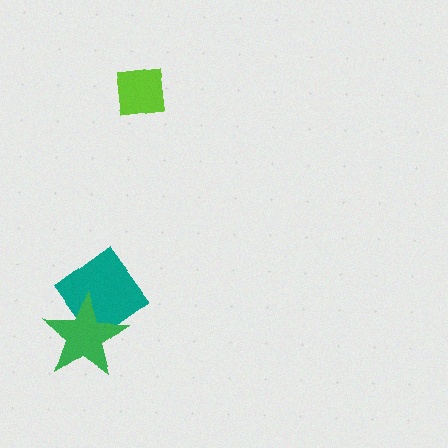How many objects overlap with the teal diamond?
1 object overlaps with the teal diamond.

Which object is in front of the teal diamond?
The green star is in front of the teal diamond.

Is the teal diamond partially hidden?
Yes, it is partially covered by another shape.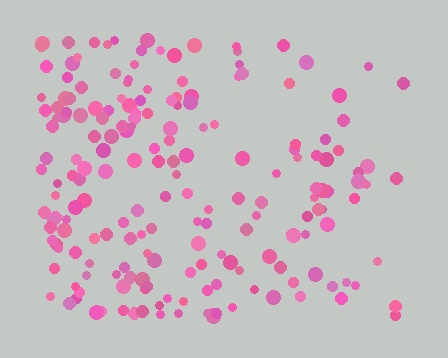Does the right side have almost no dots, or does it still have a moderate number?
Still a moderate number, just noticeably fewer than the left.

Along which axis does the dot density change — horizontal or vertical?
Horizontal.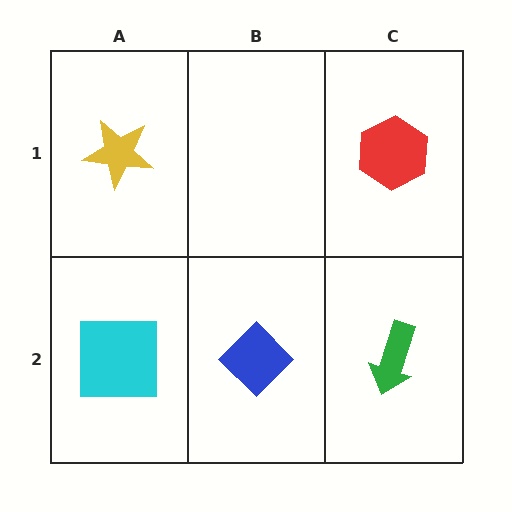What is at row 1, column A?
A yellow star.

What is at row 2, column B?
A blue diamond.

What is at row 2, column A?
A cyan square.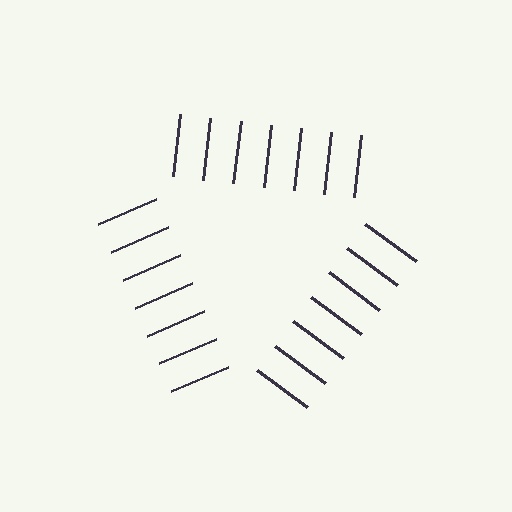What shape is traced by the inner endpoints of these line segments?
An illusory triangle — the line segments terminate on its edges but no continuous stroke is drawn.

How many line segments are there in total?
21 — 7 along each of the 3 edges.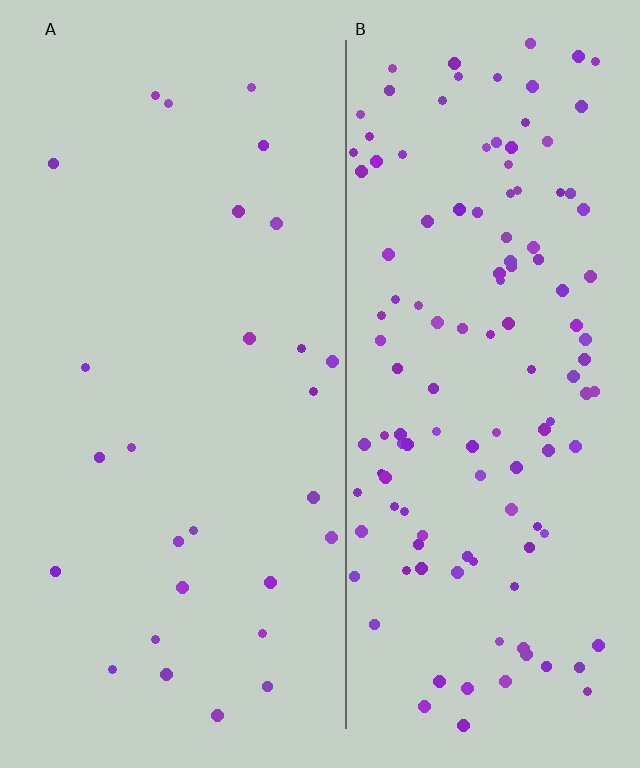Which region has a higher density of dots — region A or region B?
B (the right).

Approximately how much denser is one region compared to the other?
Approximately 4.6× — region B over region A.